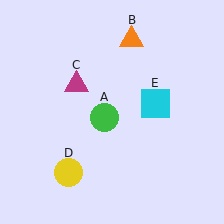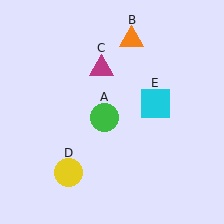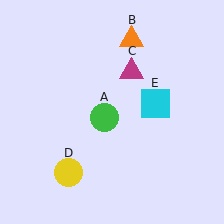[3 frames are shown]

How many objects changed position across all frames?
1 object changed position: magenta triangle (object C).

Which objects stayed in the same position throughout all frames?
Green circle (object A) and orange triangle (object B) and yellow circle (object D) and cyan square (object E) remained stationary.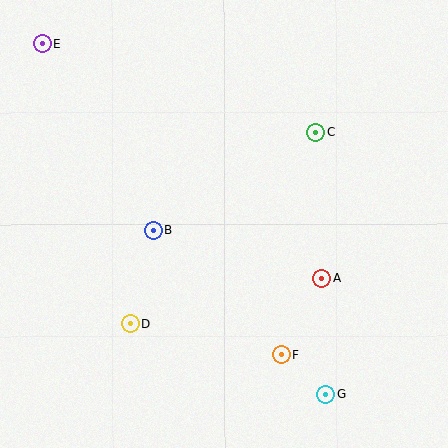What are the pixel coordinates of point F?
Point F is at (282, 355).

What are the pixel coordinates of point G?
Point G is at (326, 394).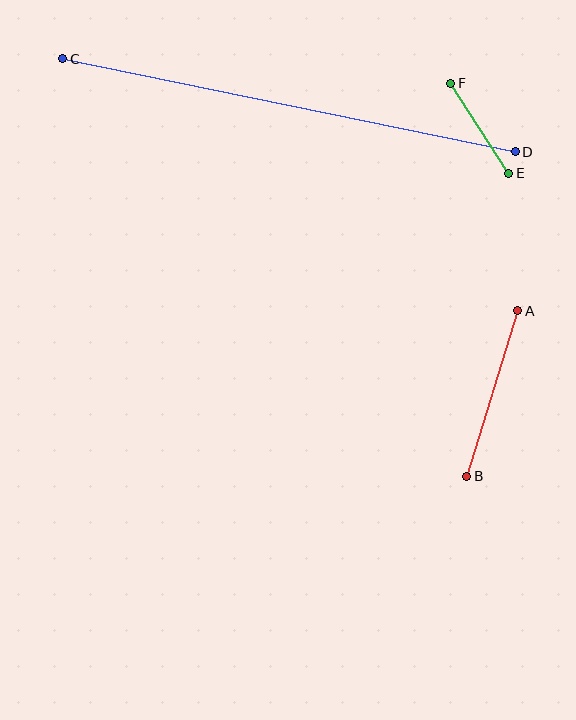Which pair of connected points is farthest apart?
Points C and D are farthest apart.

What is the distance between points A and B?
The distance is approximately 173 pixels.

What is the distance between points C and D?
The distance is approximately 462 pixels.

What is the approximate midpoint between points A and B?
The midpoint is at approximately (492, 393) pixels.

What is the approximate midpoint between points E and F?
The midpoint is at approximately (480, 128) pixels.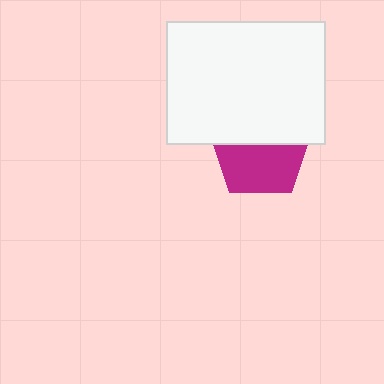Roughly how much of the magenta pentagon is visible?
About half of it is visible (roughly 54%).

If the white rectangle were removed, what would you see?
You would see the complete magenta pentagon.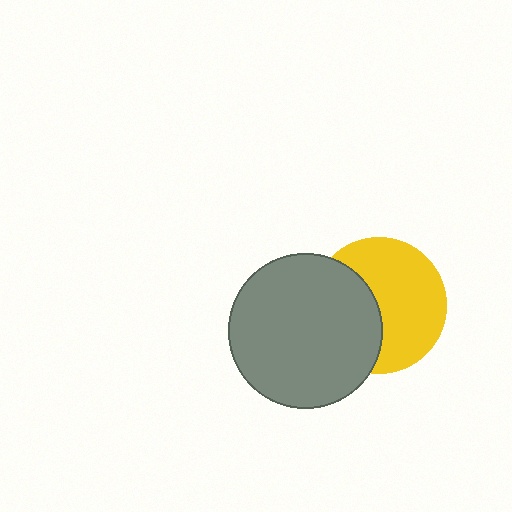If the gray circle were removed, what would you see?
You would see the complete yellow circle.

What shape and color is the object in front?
The object in front is a gray circle.